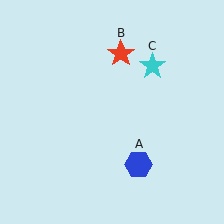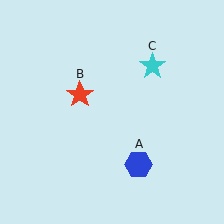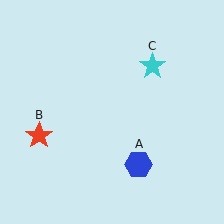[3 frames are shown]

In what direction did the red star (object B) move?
The red star (object B) moved down and to the left.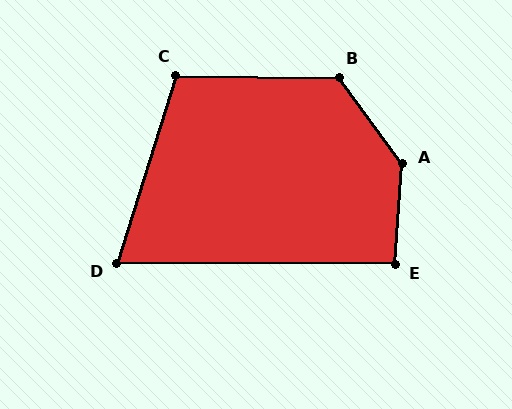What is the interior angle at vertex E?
Approximately 94 degrees (approximately right).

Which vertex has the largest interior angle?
A, at approximately 140 degrees.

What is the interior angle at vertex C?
Approximately 107 degrees (obtuse).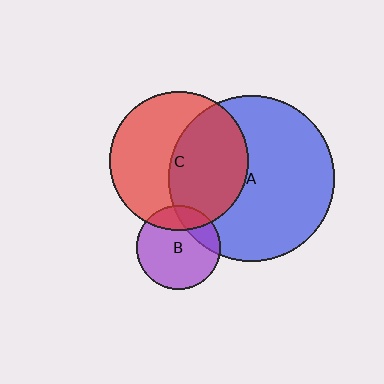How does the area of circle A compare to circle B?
Approximately 3.9 times.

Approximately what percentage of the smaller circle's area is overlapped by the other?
Approximately 50%.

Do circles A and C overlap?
Yes.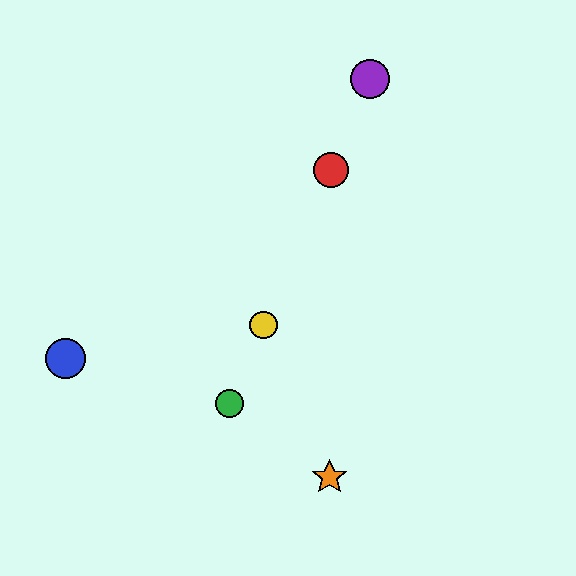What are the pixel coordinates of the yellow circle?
The yellow circle is at (263, 325).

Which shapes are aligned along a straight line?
The red circle, the green circle, the yellow circle, the purple circle are aligned along a straight line.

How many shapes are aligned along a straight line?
4 shapes (the red circle, the green circle, the yellow circle, the purple circle) are aligned along a straight line.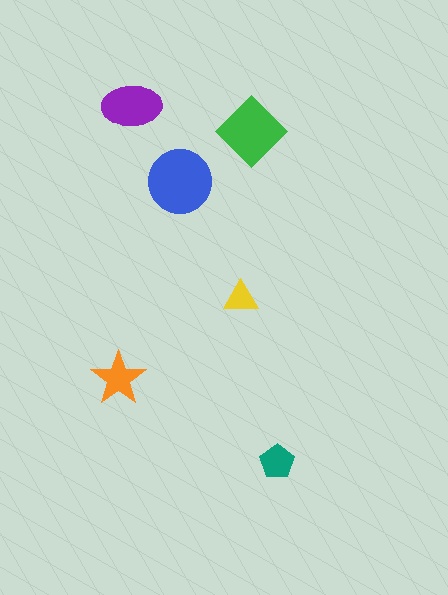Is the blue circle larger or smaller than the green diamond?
Larger.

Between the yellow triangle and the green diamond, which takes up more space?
The green diamond.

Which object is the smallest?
The yellow triangle.